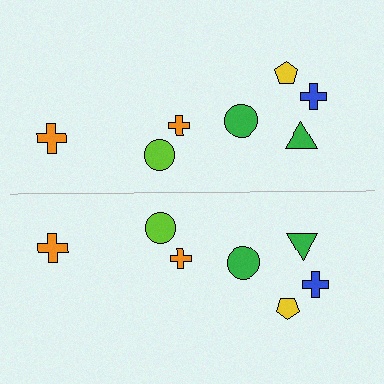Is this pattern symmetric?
Yes, this pattern has bilateral (reflection) symmetry.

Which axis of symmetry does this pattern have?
The pattern has a horizontal axis of symmetry running through the center of the image.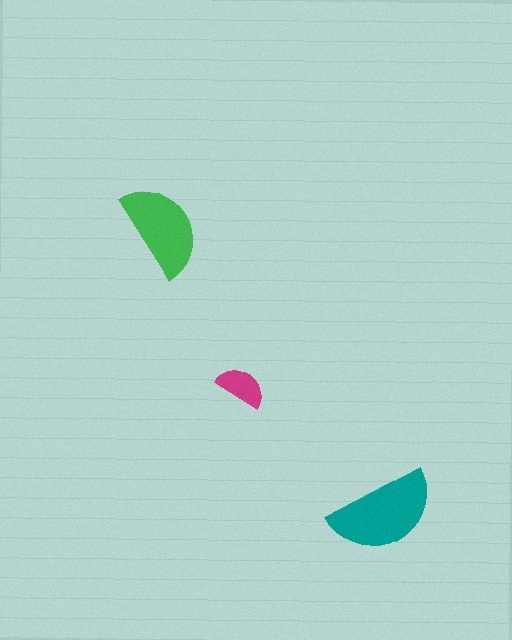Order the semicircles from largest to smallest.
the teal one, the green one, the magenta one.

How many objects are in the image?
There are 3 objects in the image.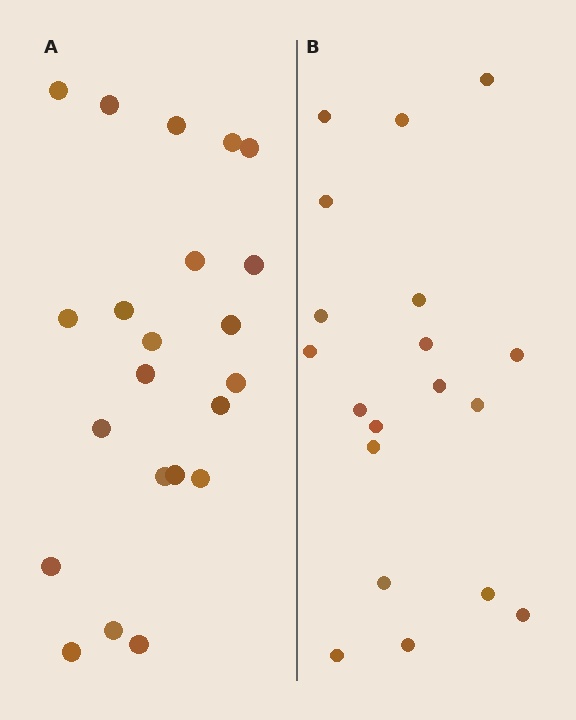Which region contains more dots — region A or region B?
Region A (the left region) has more dots.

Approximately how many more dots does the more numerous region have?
Region A has just a few more — roughly 2 or 3 more dots than region B.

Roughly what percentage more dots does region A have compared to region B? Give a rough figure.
About 15% more.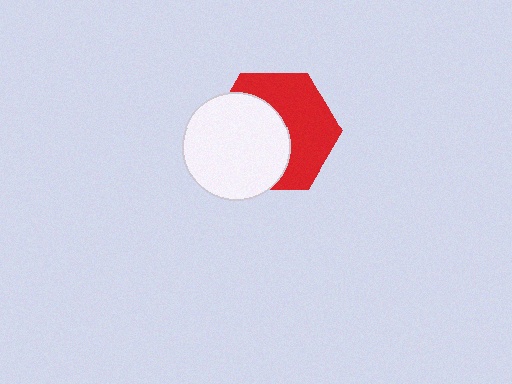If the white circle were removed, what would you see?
You would see the complete red hexagon.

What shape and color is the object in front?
The object in front is a white circle.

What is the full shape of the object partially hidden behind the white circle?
The partially hidden object is a red hexagon.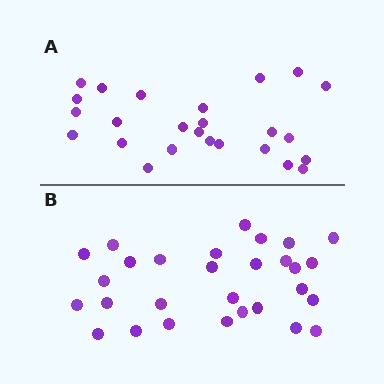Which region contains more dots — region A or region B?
Region B (the bottom region) has more dots.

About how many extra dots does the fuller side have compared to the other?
Region B has about 4 more dots than region A.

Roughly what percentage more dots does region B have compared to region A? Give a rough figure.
About 15% more.